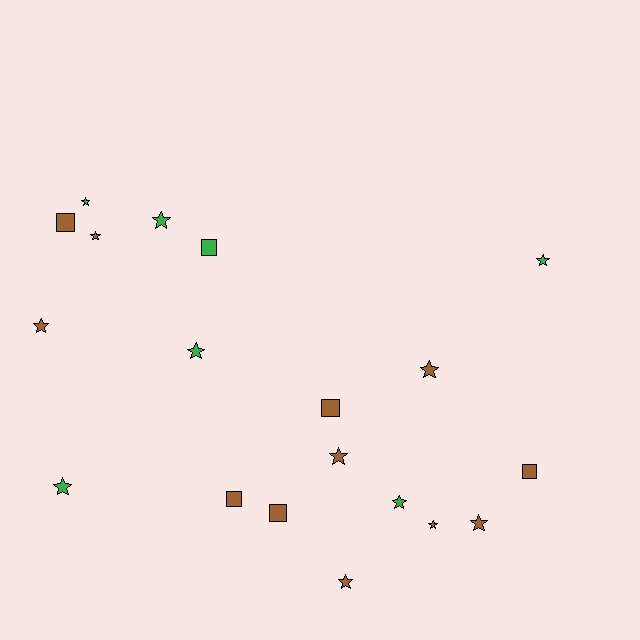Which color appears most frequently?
Brown, with 12 objects.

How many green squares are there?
There is 1 green square.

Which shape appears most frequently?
Star, with 13 objects.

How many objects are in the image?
There are 19 objects.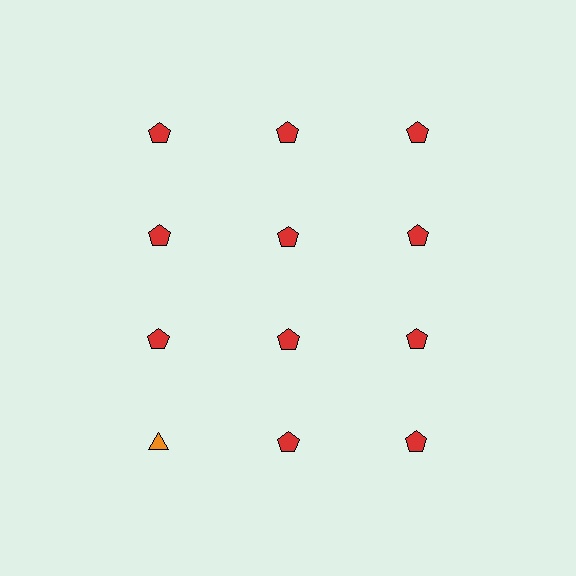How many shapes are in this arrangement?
There are 12 shapes arranged in a grid pattern.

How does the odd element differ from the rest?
It differs in both color (orange instead of red) and shape (triangle instead of pentagon).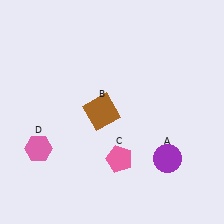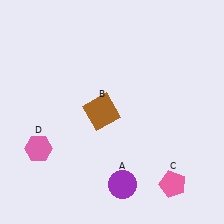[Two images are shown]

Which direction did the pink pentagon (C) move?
The pink pentagon (C) moved right.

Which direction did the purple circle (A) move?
The purple circle (A) moved left.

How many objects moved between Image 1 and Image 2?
2 objects moved between the two images.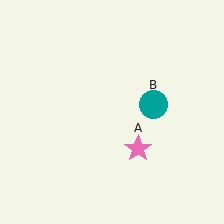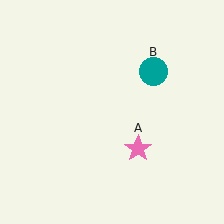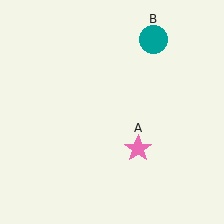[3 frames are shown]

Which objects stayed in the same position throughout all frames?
Pink star (object A) remained stationary.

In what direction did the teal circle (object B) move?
The teal circle (object B) moved up.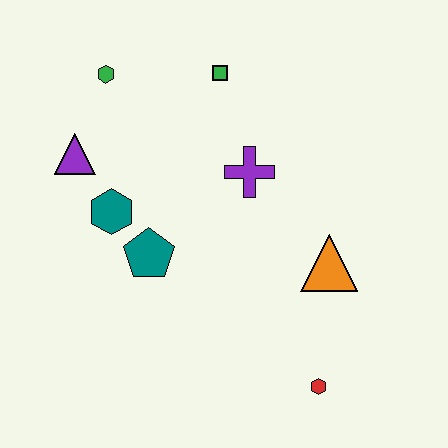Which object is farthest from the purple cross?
The red hexagon is farthest from the purple cross.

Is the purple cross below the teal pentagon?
No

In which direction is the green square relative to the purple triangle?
The green square is to the right of the purple triangle.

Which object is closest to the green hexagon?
The purple triangle is closest to the green hexagon.